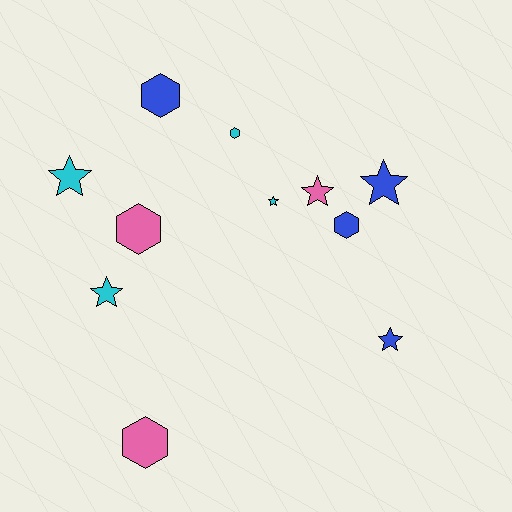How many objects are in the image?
There are 11 objects.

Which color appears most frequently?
Blue, with 4 objects.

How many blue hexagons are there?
There are 2 blue hexagons.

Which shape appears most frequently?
Star, with 6 objects.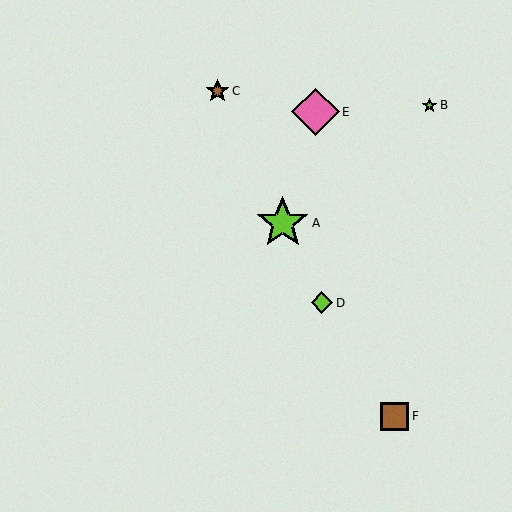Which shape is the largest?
The lime star (labeled A) is the largest.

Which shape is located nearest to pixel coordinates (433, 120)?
The lime star (labeled B) at (429, 106) is nearest to that location.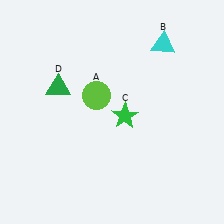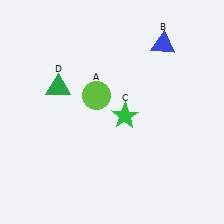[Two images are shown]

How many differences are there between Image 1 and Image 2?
There is 1 difference between the two images.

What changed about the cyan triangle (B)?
In Image 1, B is cyan. In Image 2, it changed to blue.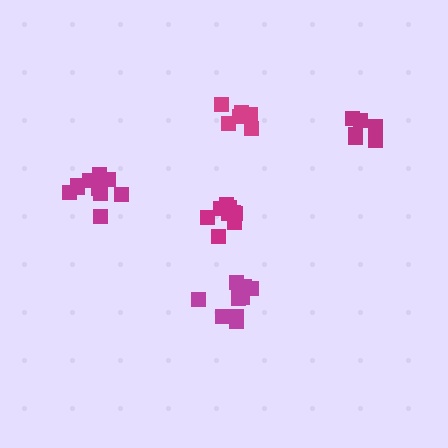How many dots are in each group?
Group 1: 10 dots, Group 2: 10 dots, Group 3: 9 dots, Group 4: 6 dots, Group 5: 6 dots (41 total).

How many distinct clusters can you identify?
There are 5 distinct clusters.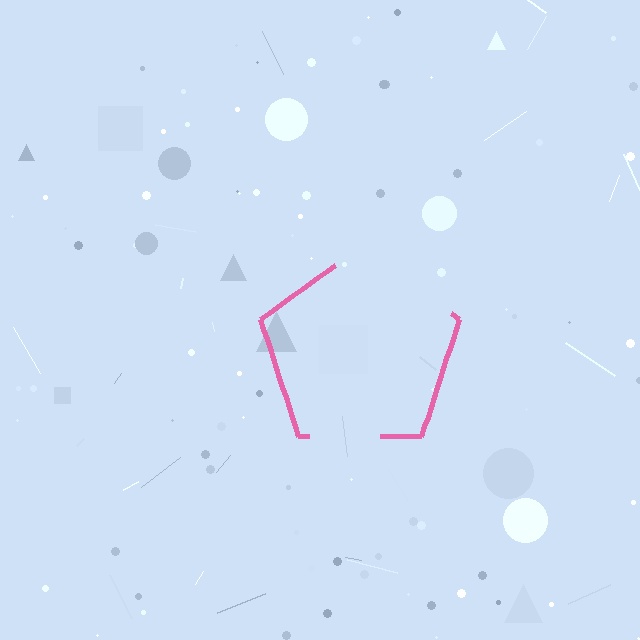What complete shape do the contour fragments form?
The contour fragments form a pentagon.